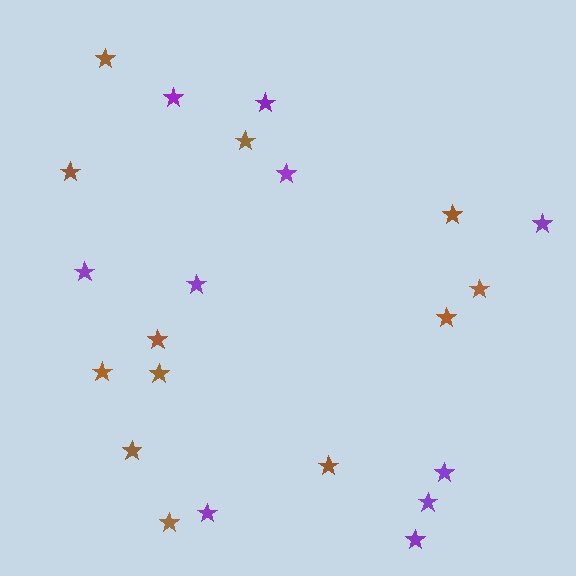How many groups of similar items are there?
There are 2 groups: one group of brown stars (12) and one group of purple stars (10).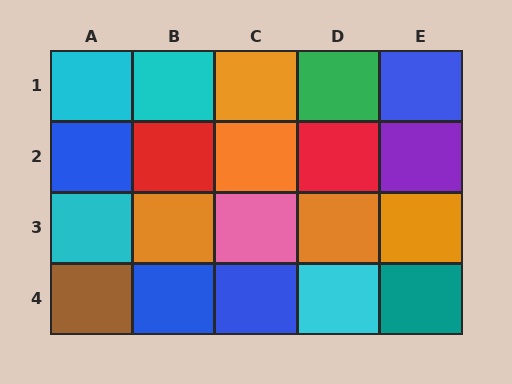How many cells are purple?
1 cell is purple.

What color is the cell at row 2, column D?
Red.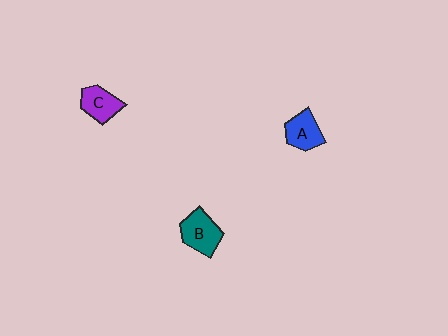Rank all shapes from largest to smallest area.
From largest to smallest: B (teal), A (blue), C (purple).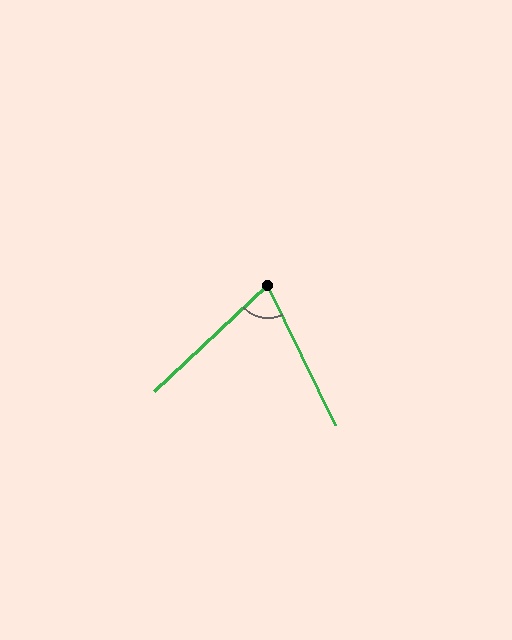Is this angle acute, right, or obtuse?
It is acute.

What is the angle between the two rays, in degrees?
Approximately 73 degrees.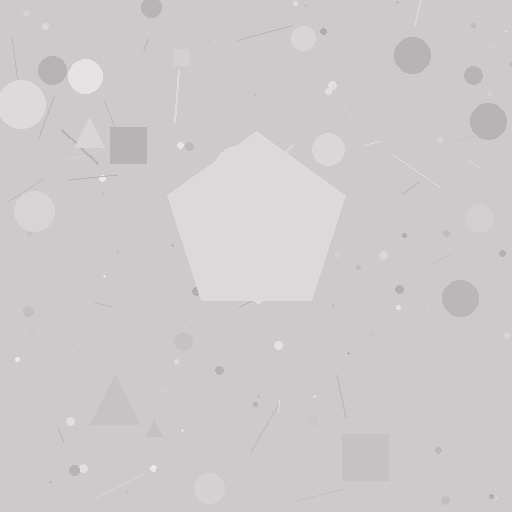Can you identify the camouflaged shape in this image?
The camouflaged shape is a pentagon.